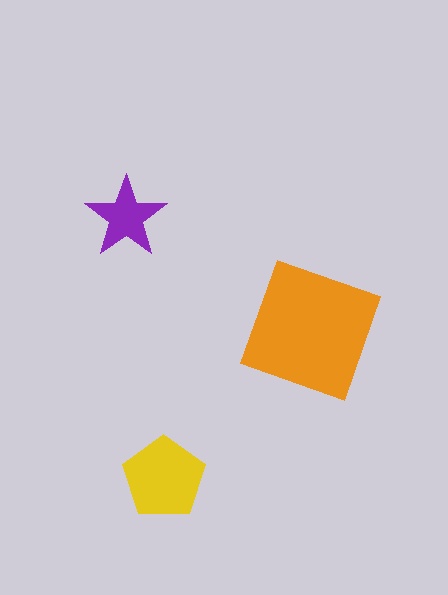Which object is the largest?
The orange square.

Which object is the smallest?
The purple star.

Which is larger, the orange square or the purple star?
The orange square.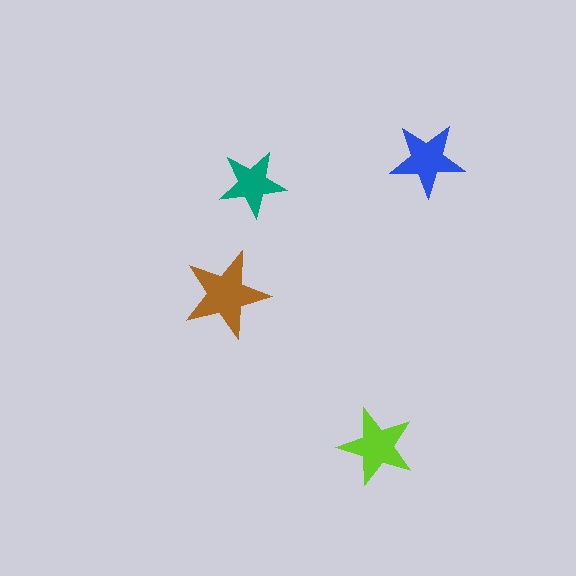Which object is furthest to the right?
The blue star is rightmost.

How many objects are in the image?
There are 4 objects in the image.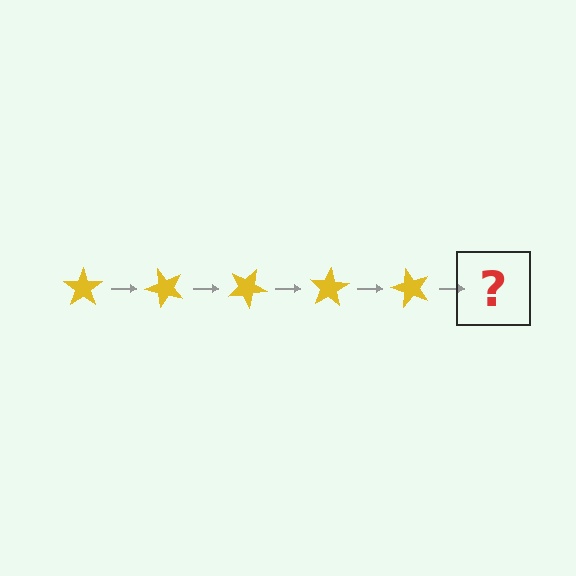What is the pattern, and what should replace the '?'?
The pattern is that the star rotates 50 degrees each step. The '?' should be a yellow star rotated 250 degrees.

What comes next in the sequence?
The next element should be a yellow star rotated 250 degrees.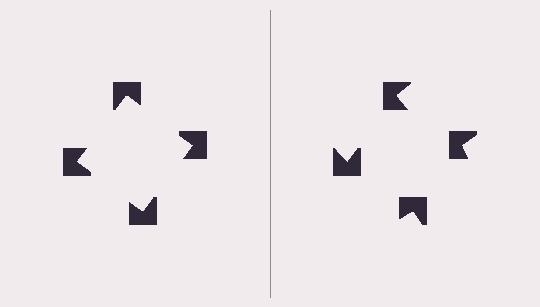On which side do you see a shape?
An illusory square appears on the left side. On the right side the wedge cuts are rotated, so no coherent shape forms.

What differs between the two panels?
The notched squares are positioned identically on both sides; only the wedge orientations differ. On the left they align to a square; on the right they are misaligned.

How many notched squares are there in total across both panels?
8 — 4 on each side.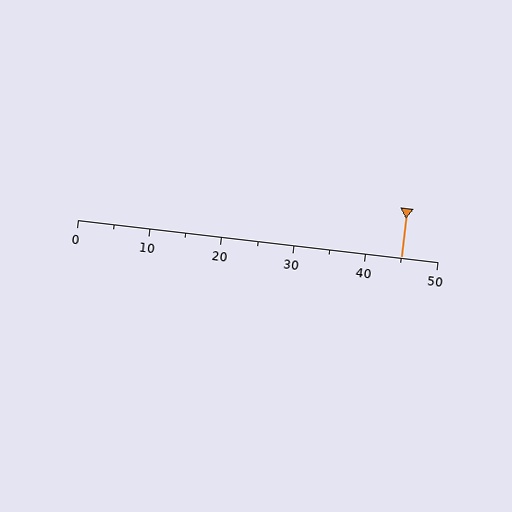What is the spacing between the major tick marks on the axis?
The major ticks are spaced 10 apart.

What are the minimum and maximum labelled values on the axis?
The axis runs from 0 to 50.